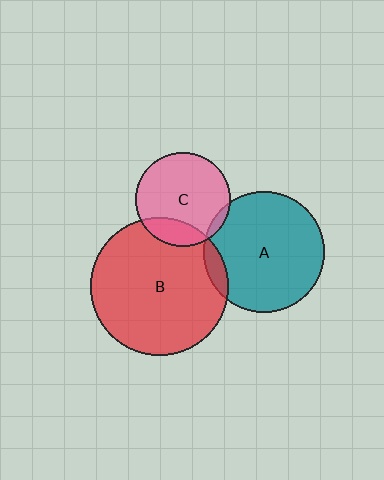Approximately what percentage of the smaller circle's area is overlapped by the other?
Approximately 20%.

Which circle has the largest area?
Circle B (red).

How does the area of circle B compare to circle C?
Approximately 2.1 times.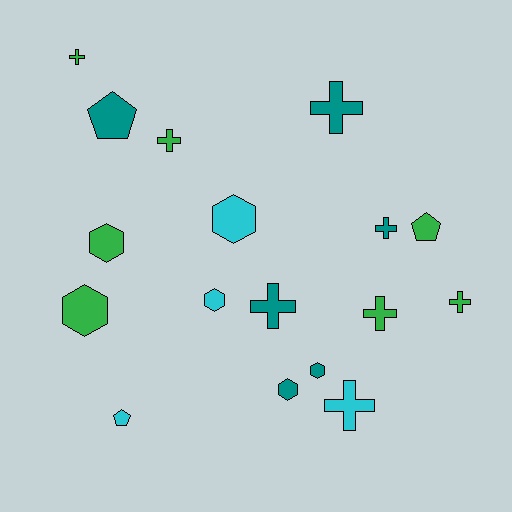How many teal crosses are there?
There are 3 teal crosses.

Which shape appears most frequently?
Cross, with 8 objects.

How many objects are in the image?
There are 17 objects.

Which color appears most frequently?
Green, with 7 objects.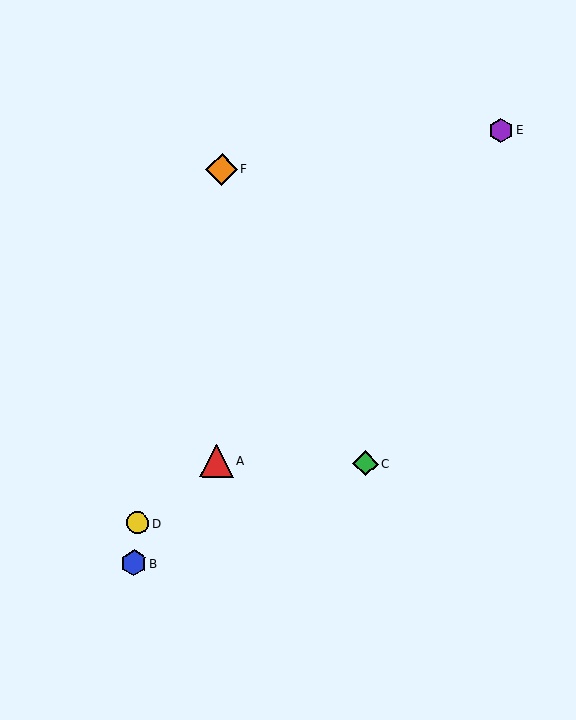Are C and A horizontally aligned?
Yes, both are at y≈463.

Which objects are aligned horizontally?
Objects A, C are aligned horizontally.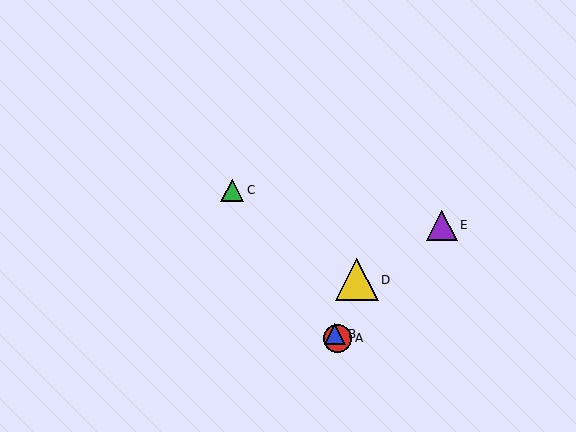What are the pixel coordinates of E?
Object E is at (442, 225).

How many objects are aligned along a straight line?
3 objects (A, B, C) are aligned along a straight line.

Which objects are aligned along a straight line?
Objects A, B, C are aligned along a straight line.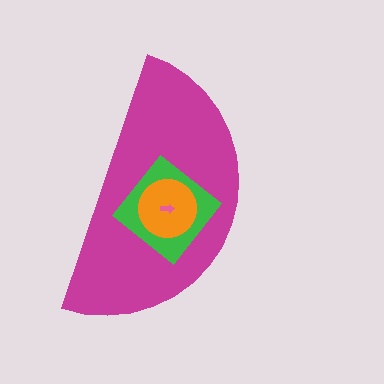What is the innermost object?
The pink arrow.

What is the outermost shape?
The magenta semicircle.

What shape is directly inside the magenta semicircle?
The green diamond.